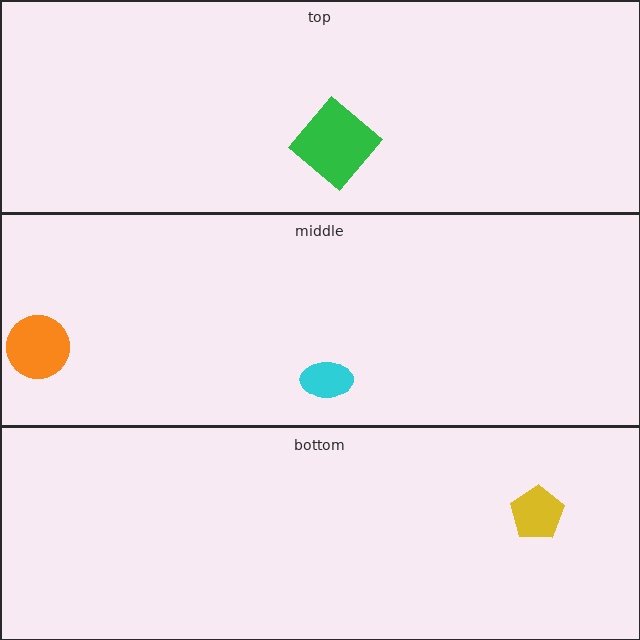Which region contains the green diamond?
The top region.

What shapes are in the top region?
The green diamond.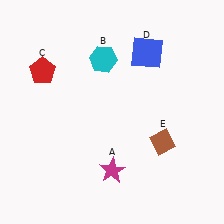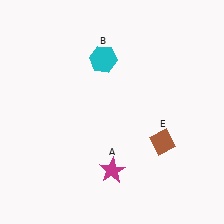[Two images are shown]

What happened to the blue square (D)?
The blue square (D) was removed in Image 2. It was in the top-right area of Image 1.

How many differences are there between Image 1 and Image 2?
There are 2 differences between the two images.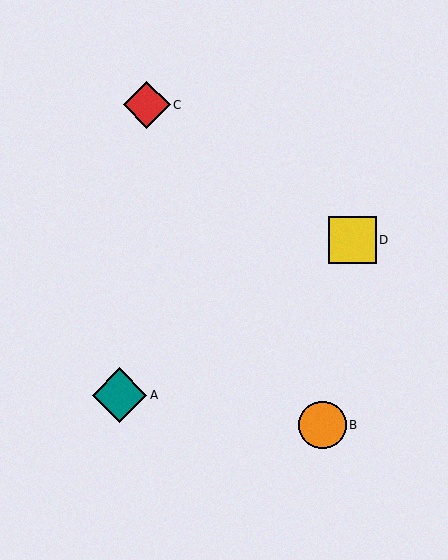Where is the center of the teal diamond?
The center of the teal diamond is at (119, 395).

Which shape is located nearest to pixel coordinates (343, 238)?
The yellow square (labeled D) at (352, 240) is nearest to that location.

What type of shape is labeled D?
Shape D is a yellow square.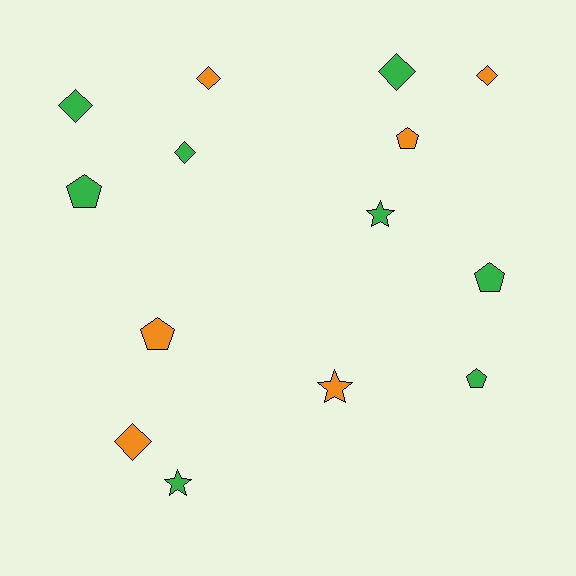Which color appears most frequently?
Green, with 8 objects.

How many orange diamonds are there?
There are 3 orange diamonds.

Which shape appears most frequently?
Diamond, with 6 objects.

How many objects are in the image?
There are 14 objects.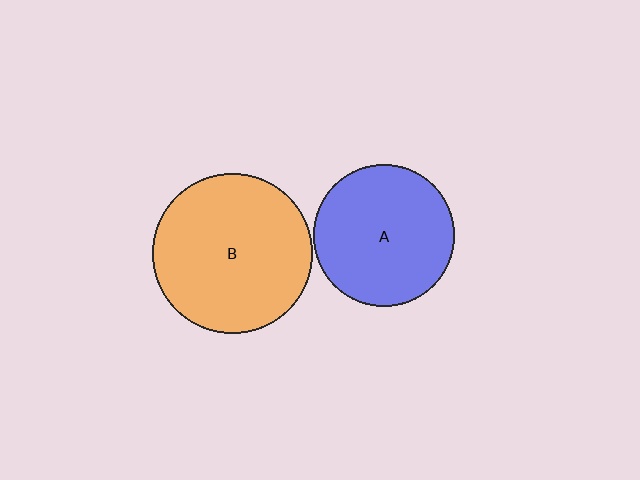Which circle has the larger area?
Circle B (orange).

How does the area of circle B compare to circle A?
Approximately 1.3 times.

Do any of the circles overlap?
No, none of the circles overlap.